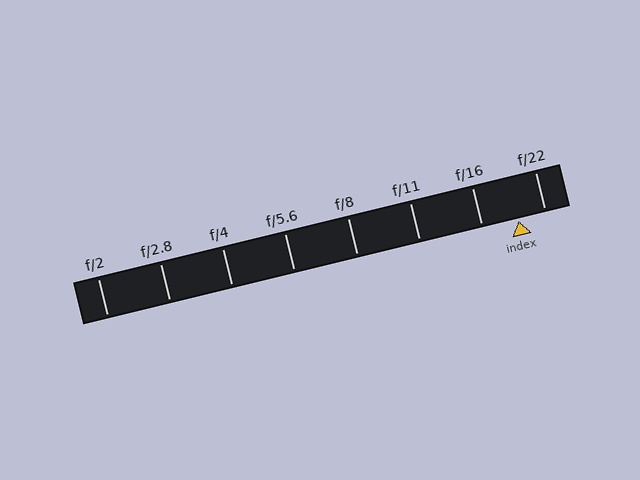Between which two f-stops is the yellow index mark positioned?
The index mark is between f/16 and f/22.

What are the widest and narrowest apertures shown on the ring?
The widest aperture shown is f/2 and the narrowest is f/22.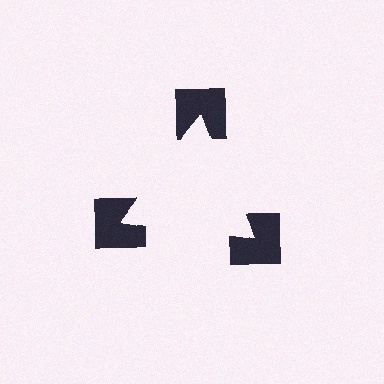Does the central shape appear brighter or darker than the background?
It typically appears slightly brighter than the background, even though no actual brightness change is drawn.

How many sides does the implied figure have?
3 sides.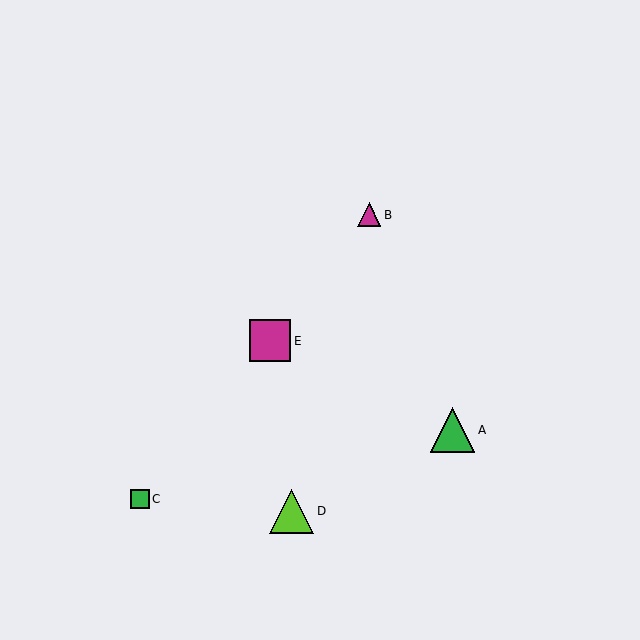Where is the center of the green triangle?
The center of the green triangle is at (452, 430).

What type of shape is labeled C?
Shape C is a green square.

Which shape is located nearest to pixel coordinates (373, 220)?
The magenta triangle (labeled B) at (369, 215) is nearest to that location.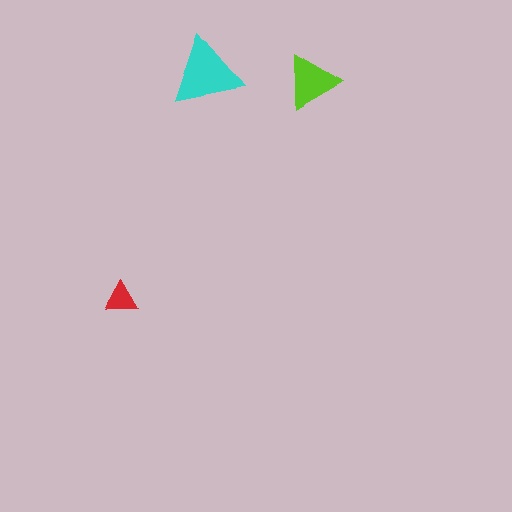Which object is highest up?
The cyan triangle is topmost.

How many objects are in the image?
There are 3 objects in the image.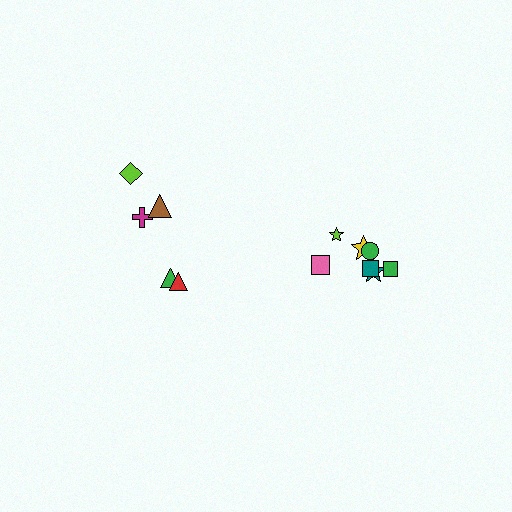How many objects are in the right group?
There are 7 objects.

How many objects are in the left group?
There are 5 objects.